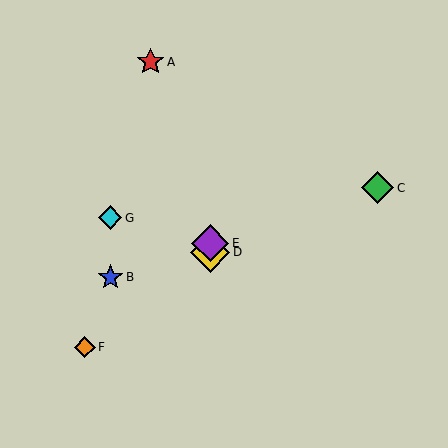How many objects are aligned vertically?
2 objects (D, E) are aligned vertically.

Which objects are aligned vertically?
Objects D, E are aligned vertically.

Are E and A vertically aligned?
No, E is at x≈210 and A is at x≈151.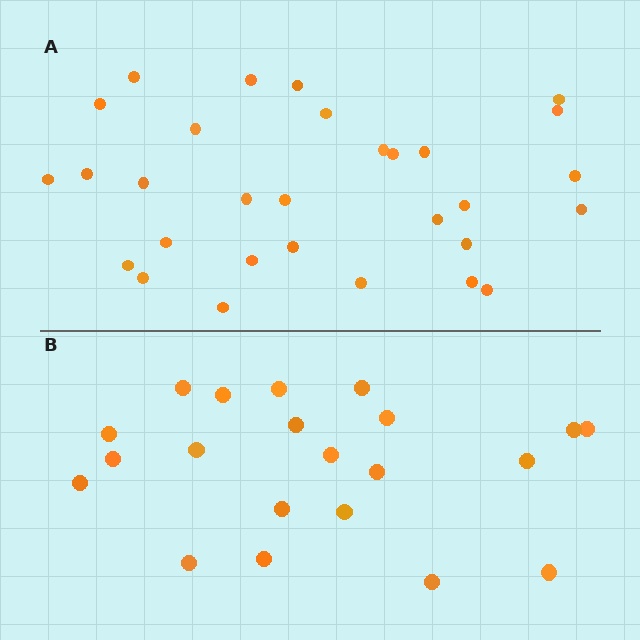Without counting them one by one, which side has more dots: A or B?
Region A (the top region) has more dots.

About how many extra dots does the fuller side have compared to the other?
Region A has roughly 8 or so more dots than region B.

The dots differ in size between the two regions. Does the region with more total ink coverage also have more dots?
No. Region B has more total ink coverage because its dots are larger, but region A actually contains more individual dots. Total area can be misleading — the number of items is what matters here.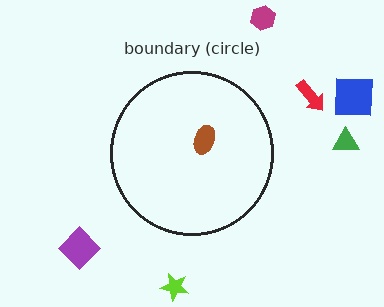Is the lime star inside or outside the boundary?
Outside.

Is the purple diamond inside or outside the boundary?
Outside.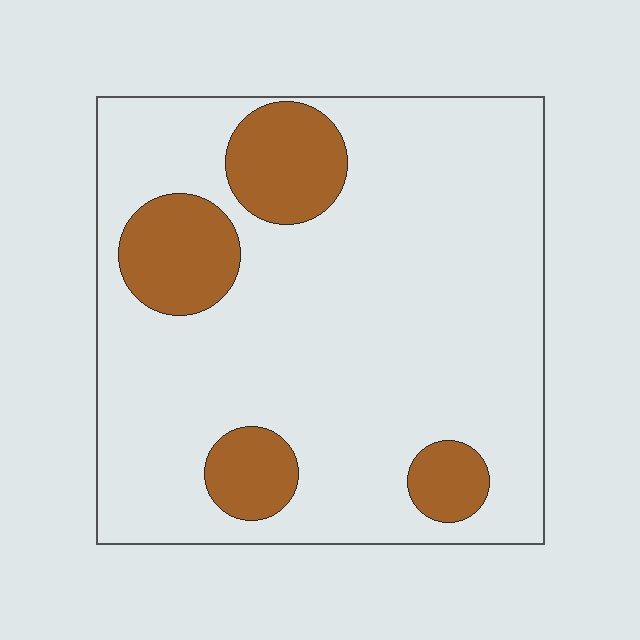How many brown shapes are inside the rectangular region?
4.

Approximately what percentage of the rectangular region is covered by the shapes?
Approximately 20%.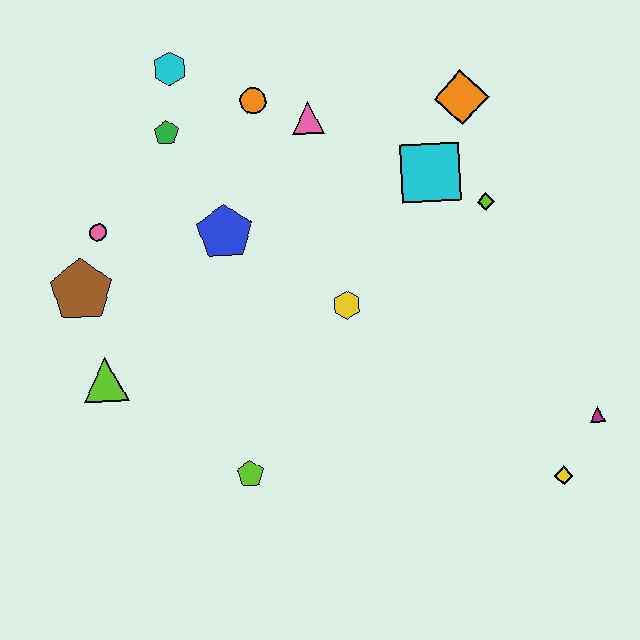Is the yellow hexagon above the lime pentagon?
Yes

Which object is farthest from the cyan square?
The lime triangle is farthest from the cyan square.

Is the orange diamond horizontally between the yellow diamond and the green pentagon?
Yes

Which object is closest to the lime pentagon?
The lime triangle is closest to the lime pentagon.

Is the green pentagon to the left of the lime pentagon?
Yes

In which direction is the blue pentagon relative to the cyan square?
The blue pentagon is to the left of the cyan square.